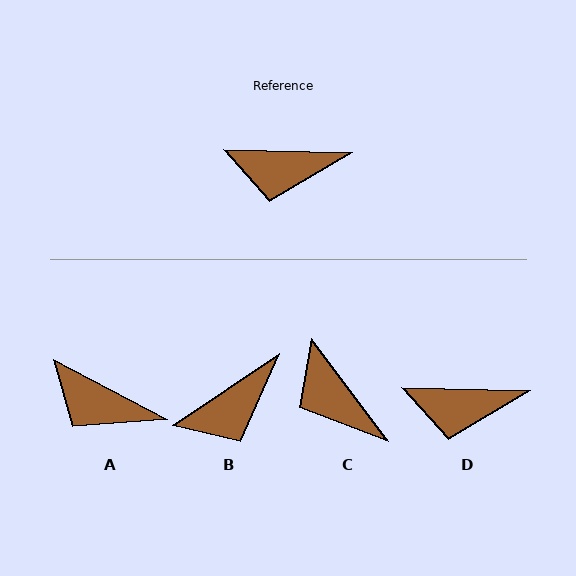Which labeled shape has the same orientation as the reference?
D.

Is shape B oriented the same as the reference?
No, it is off by about 35 degrees.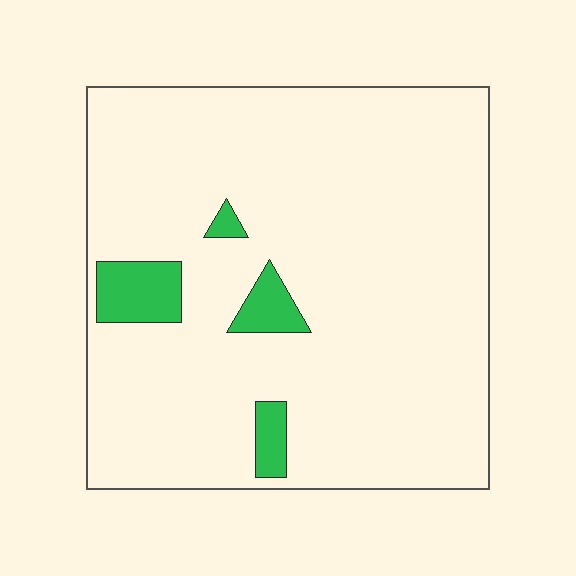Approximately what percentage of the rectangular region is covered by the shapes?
Approximately 5%.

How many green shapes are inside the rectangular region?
4.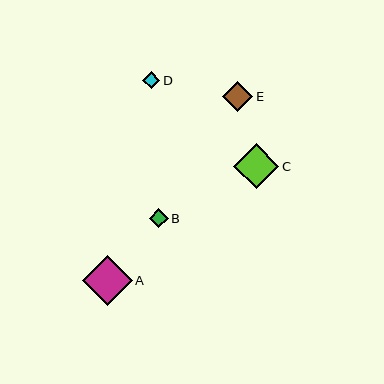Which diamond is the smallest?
Diamond D is the smallest with a size of approximately 17 pixels.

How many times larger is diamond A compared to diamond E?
Diamond A is approximately 1.7 times the size of diamond E.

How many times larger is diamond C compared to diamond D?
Diamond C is approximately 2.6 times the size of diamond D.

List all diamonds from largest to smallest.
From largest to smallest: A, C, E, B, D.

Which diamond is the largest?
Diamond A is the largest with a size of approximately 50 pixels.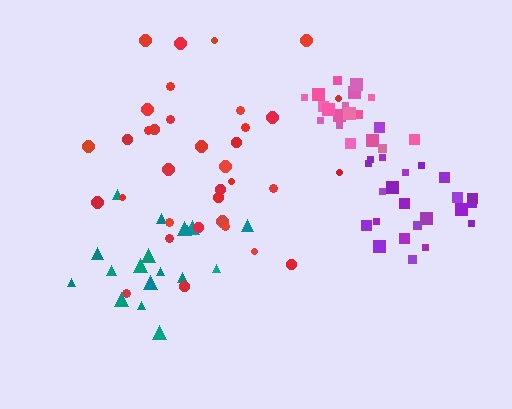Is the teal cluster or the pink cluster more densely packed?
Pink.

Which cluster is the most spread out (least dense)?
Teal.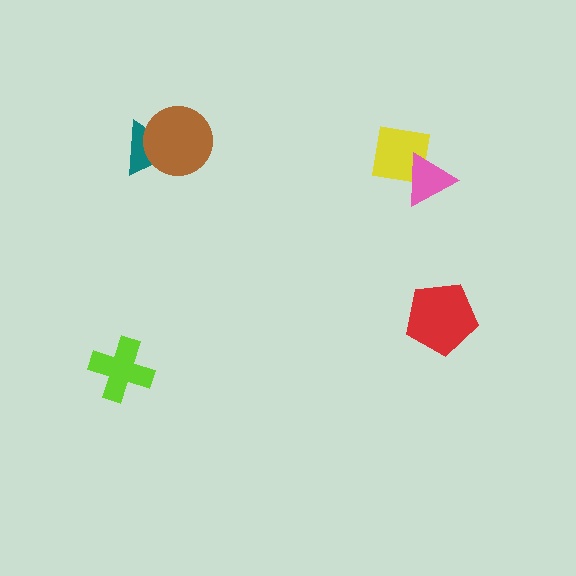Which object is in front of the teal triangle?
The brown circle is in front of the teal triangle.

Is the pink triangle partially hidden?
No, no other shape covers it.